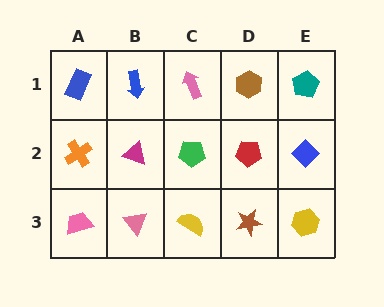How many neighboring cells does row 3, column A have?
2.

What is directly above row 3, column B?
A magenta triangle.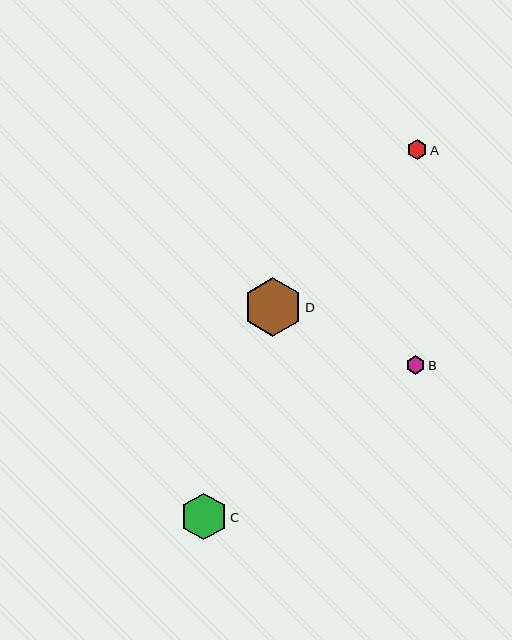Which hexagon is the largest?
Hexagon D is the largest with a size of approximately 58 pixels.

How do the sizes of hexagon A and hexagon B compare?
Hexagon A and hexagon B are approximately the same size.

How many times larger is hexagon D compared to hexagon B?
Hexagon D is approximately 3.1 times the size of hexagon B.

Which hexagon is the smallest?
Hexagon B is the smallest with a size of approximately 19 pixels.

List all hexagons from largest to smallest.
From largest to smallest: D, C, A, B.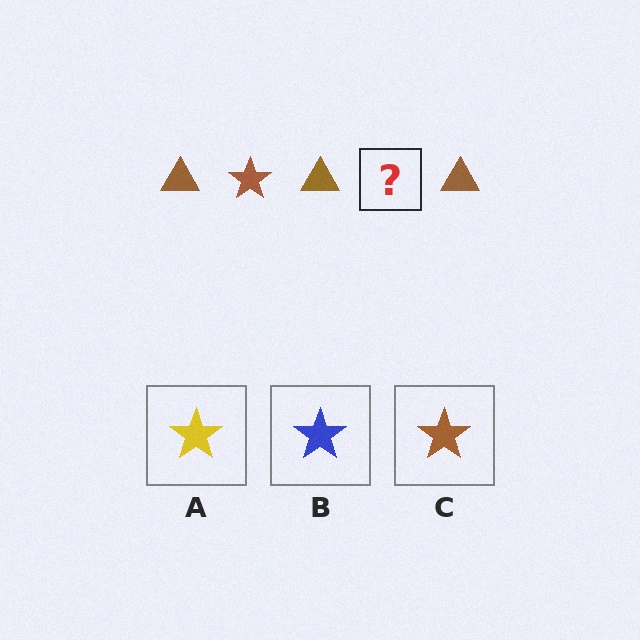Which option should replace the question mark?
Option C.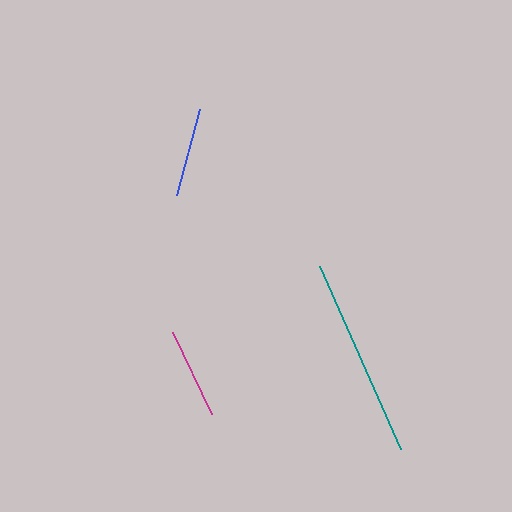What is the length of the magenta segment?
The magenta segment is approximately 91 pixels long.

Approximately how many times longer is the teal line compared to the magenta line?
The teal line is approximately 2.2 times the length of the magenta line.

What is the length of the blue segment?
The blue segment is approximately 89 pixels long.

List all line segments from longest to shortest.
From longest to shortest: teal, magenta, blue.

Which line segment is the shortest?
The blue line is the shortest at approximately 89 pixels.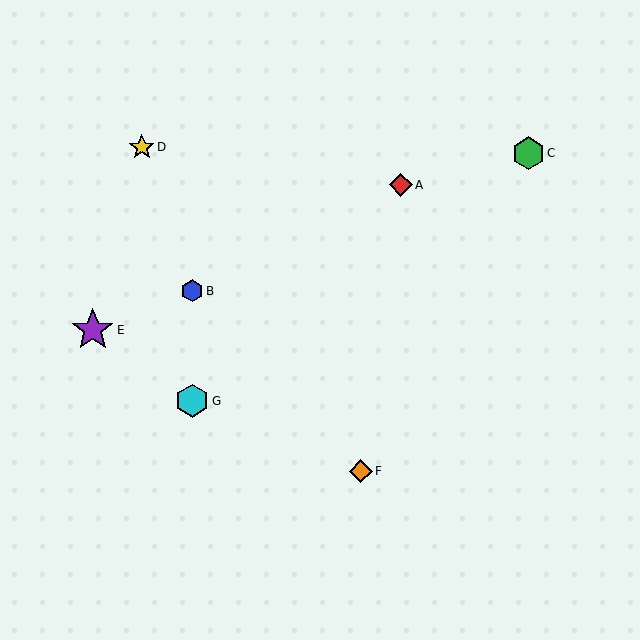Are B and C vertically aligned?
No, B is at x≈192 and C is at x≈528.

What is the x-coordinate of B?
Object B is at x≈192.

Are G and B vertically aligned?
Yes, both are at x≈192.